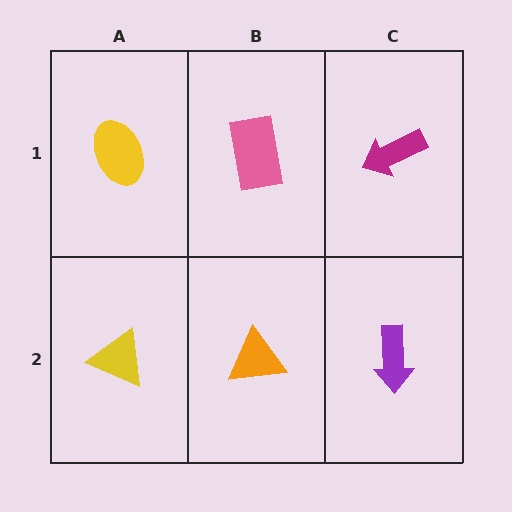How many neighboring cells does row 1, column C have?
2.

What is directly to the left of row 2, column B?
A yellow triangle.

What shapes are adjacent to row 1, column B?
An orange triangle (row 2, column B), a yellow ellipse (row 1, column A), a magenta arrow (row 1, column C).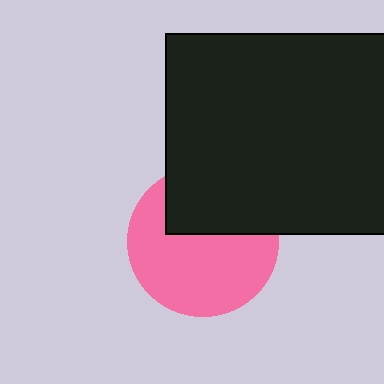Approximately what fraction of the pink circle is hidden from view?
Roughly 36% of the pink circle is hidden behind the black rectangle.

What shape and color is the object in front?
The object in front is a black rectangle.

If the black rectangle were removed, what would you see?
You would see the complete pink circle.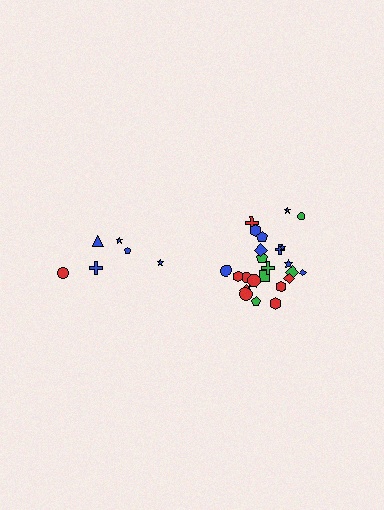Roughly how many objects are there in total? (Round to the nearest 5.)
Roughly 30 objects in total.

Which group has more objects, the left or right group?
The right group.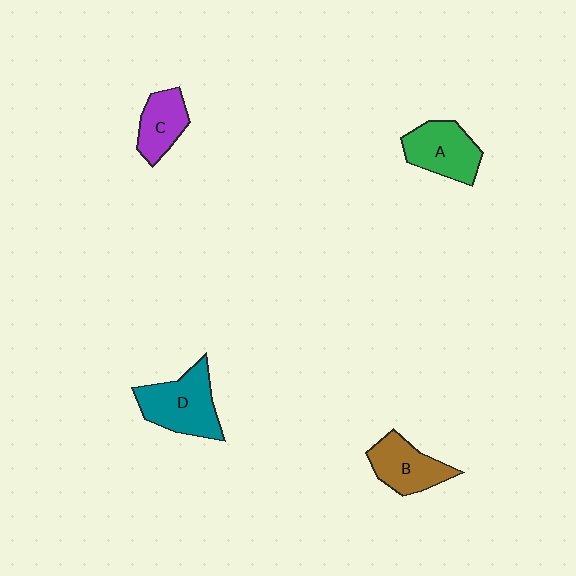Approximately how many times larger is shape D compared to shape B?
Approximately 1.3 times.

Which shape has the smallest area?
Shape C (purple).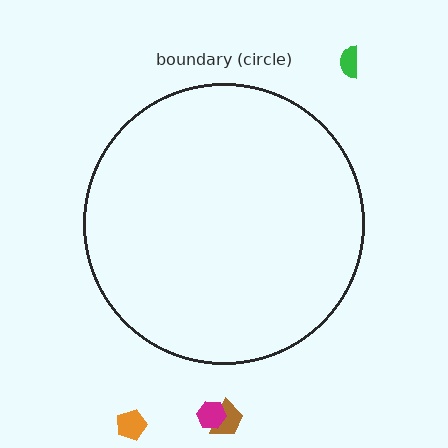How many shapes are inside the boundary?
0 inside, 4 outside.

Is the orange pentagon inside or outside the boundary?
Outside.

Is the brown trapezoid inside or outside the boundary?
Outside.